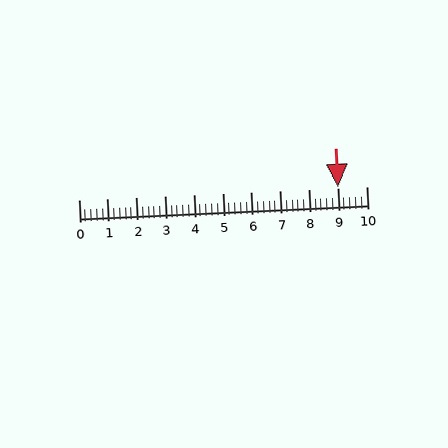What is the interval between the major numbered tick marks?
The major tick marks are spaced 1 units apart.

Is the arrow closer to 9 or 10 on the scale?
The arrow is closer to 9.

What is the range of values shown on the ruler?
The ruler shows values from 0 to 10.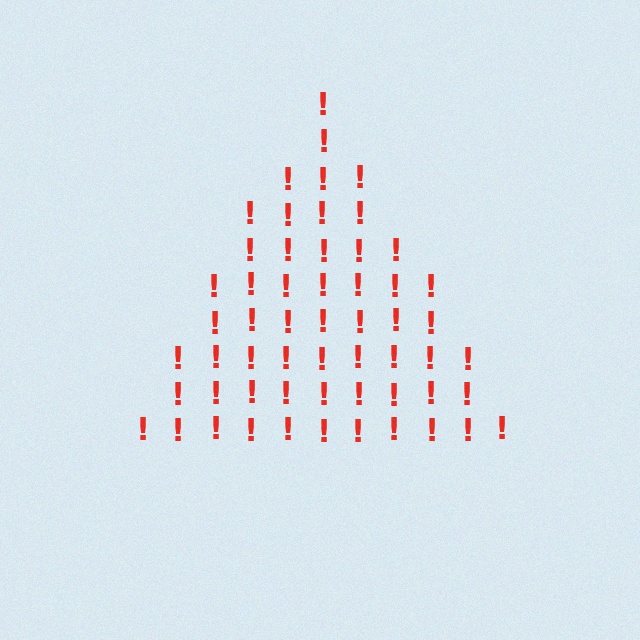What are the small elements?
The small elements are exclamation marks.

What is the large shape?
The large shape is a triangle.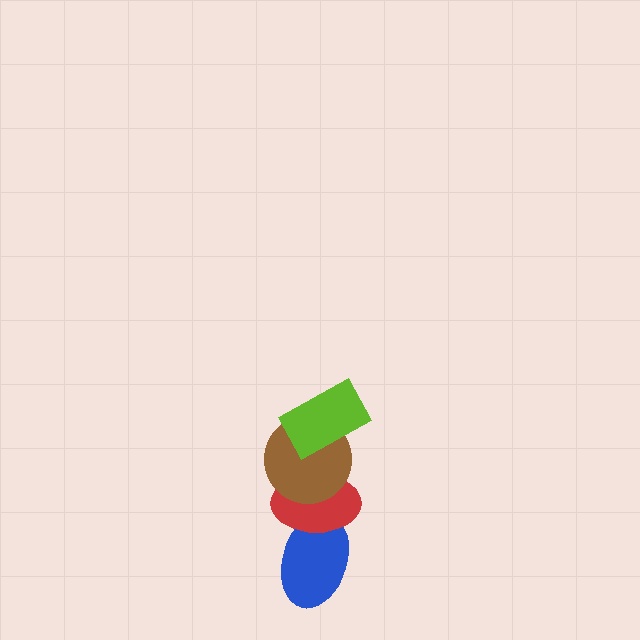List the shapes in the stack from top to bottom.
From top to bottom: the lime rectangle, the brown circle, the red ellipse, the blue ellipse.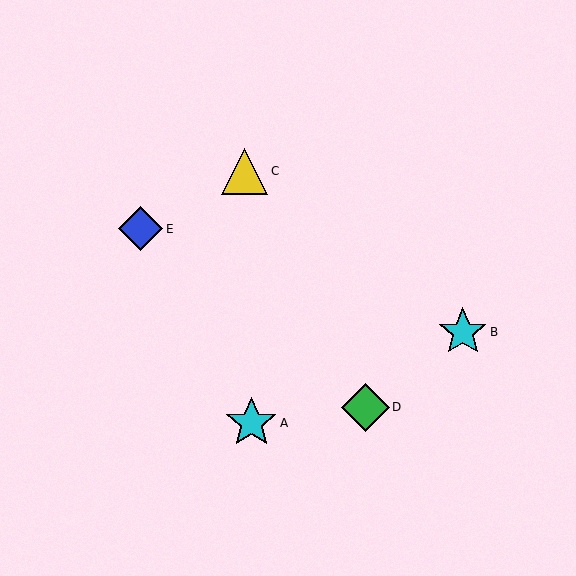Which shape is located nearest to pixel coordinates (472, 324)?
The cyan star (labeled B) at (463, 332) is nearest to that location.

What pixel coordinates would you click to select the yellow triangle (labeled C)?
Click at (244, 171) to select the yellow triangle C.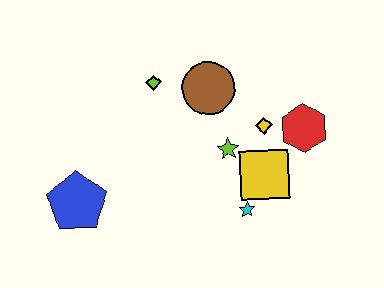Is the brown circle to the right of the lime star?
No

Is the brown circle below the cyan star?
No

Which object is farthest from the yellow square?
The blue pentagon is farthest from the yellow square.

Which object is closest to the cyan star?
The yellow square is closest to the cyan star.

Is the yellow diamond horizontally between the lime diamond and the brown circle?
No